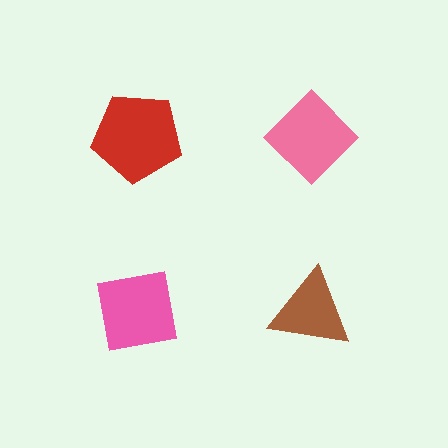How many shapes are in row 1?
2 shapes.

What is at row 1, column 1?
A red pentagon.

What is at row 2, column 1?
A pink square.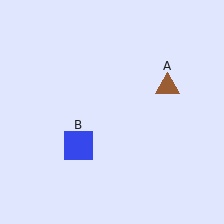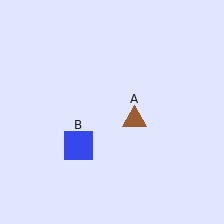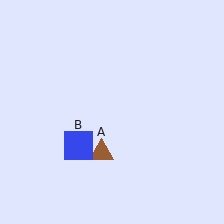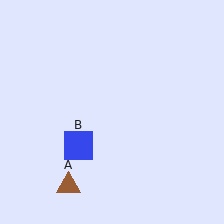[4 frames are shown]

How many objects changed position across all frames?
1 object changed position: brown triangle (object A).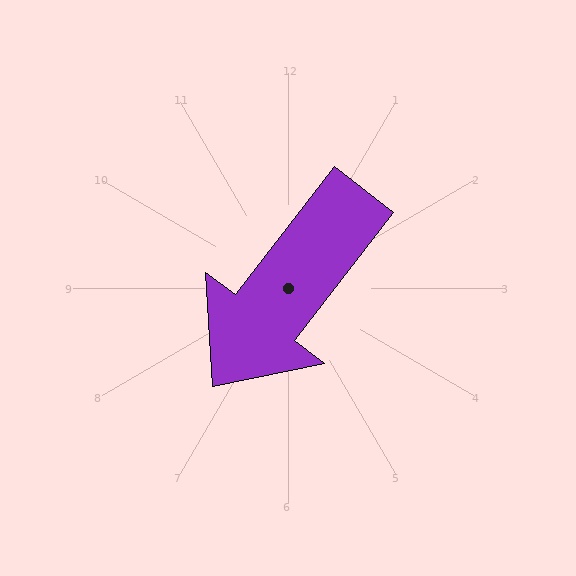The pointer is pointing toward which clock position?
Roughly 7 o'clock.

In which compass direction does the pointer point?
Southwest.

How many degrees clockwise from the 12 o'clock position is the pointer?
Approximately 218 degrees.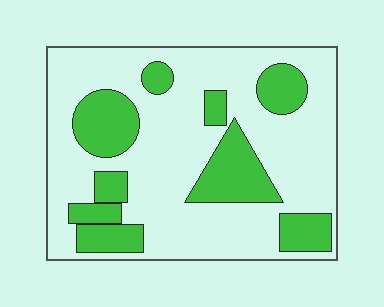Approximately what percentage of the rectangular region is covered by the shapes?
Approximately 30%.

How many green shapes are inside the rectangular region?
9.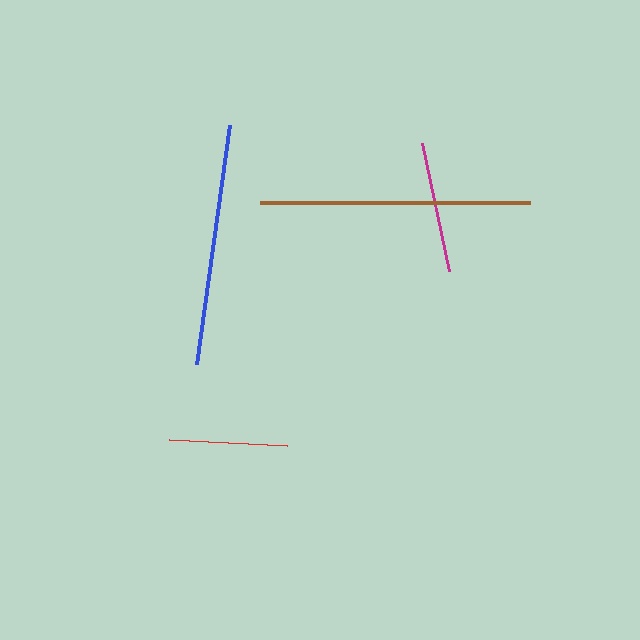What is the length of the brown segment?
The brown segment is approximately 270 pixels long.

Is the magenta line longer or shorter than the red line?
The magenta line is longer than the red line.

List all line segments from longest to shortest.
From longest to shortest: brown, blue, magenta, red.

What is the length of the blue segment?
The blue segment is approximately 241 pixels long.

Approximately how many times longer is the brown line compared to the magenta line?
The brown line is approximately 2.1 times the length of the magenta line.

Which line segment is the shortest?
The red line is the shortest at approximately 118 pixels.